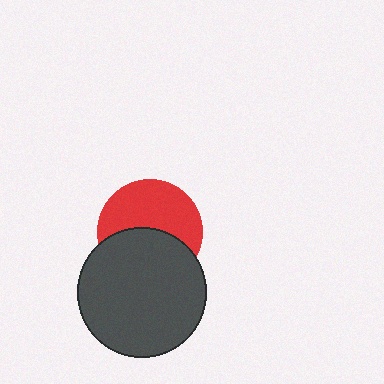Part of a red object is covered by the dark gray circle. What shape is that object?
It is a circle.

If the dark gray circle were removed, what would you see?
You would see the complete red circle.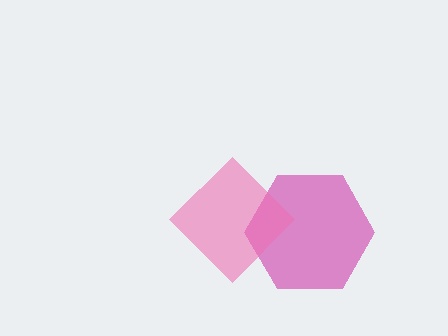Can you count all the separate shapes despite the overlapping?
Yes, there are 2 separate shapes.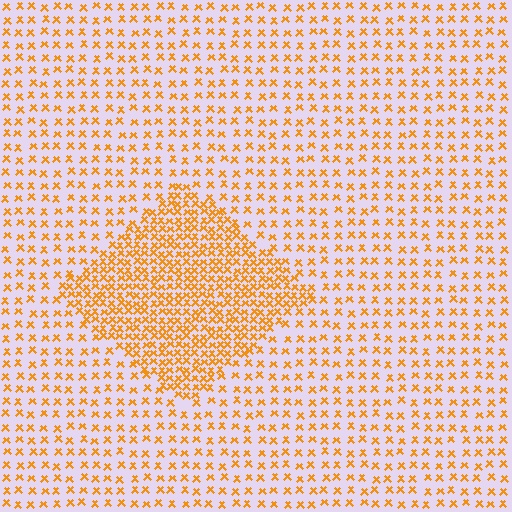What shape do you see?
I see a diamond.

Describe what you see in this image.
The image contains small orange elements arranged at two different densities. A diamond-shaped region is visible where the elements are more densely packed than the surrounding area.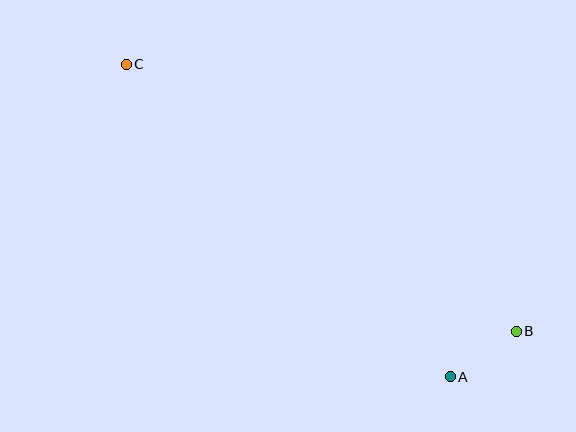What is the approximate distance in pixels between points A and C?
The distance between A and C is approximately 450 pixels.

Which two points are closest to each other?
Points A and B are closest to each other.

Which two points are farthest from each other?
Points B and C are farthest from each other.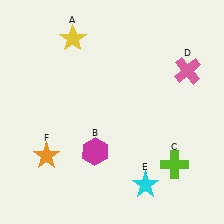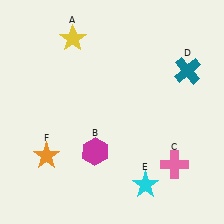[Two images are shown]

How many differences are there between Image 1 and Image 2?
There are 2 differences between the two images.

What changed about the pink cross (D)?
In Image 1, D is pink. In Image 2, it changed to teal.